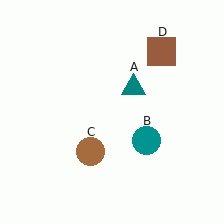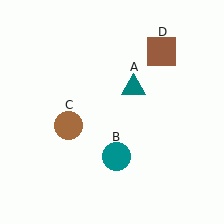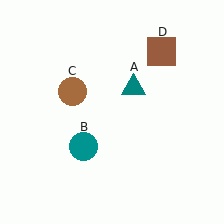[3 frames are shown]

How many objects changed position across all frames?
2 objects changed position: teal circle (object B), brown circle (object C).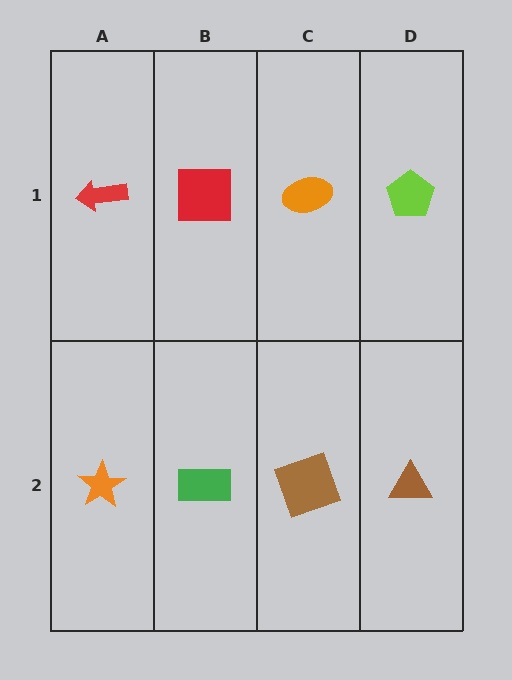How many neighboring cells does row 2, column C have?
3.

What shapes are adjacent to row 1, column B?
A green rectangle (row 2, column B), a red arrow (row 1, column A), an orange ellipse (row 1, column C).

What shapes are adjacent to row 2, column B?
A red square (row 1, column B), an orange star (row 2, column A), a brown square (row 2, column C).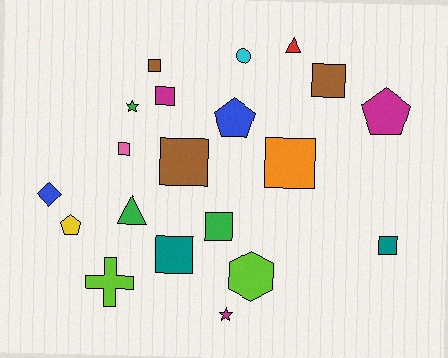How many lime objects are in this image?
There are 2 lime objects.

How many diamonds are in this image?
There is 1 diamond.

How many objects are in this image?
There are 20 objects.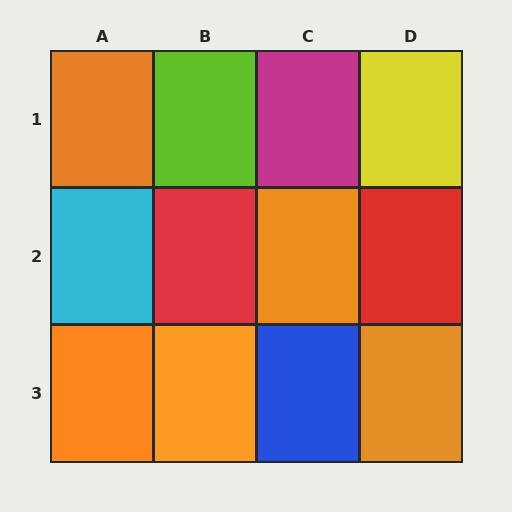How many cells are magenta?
1 cell is magenta.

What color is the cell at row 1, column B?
Lime.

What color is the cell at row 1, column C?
Magenta.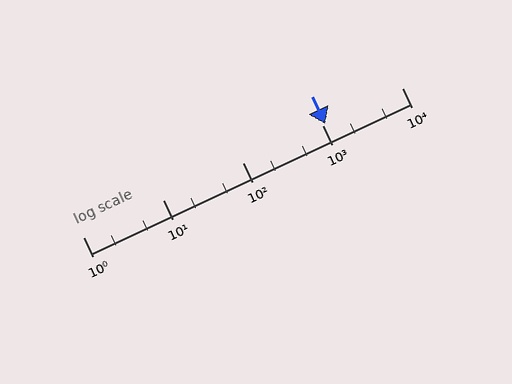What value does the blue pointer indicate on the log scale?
The pointer indicates approximately 1100.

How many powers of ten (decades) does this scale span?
The scale spans 4 decades, from 1 to 10000.